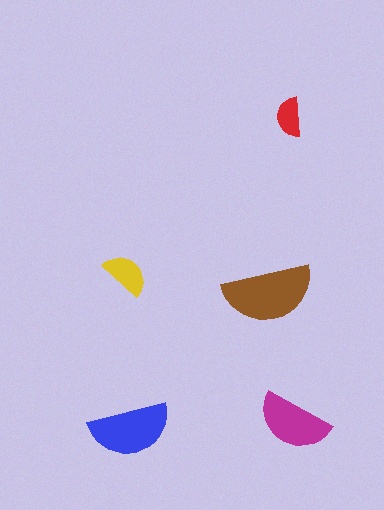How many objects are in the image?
There are 5 objects in the image.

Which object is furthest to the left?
The yellow semicircle is leftmost.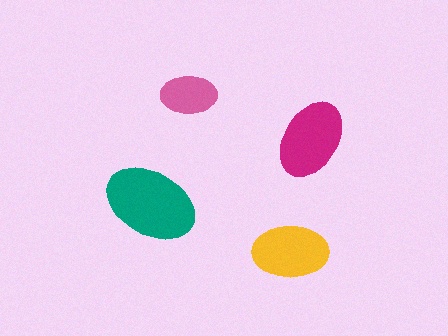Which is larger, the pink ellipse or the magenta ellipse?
The magenta one.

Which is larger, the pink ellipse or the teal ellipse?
The teal one.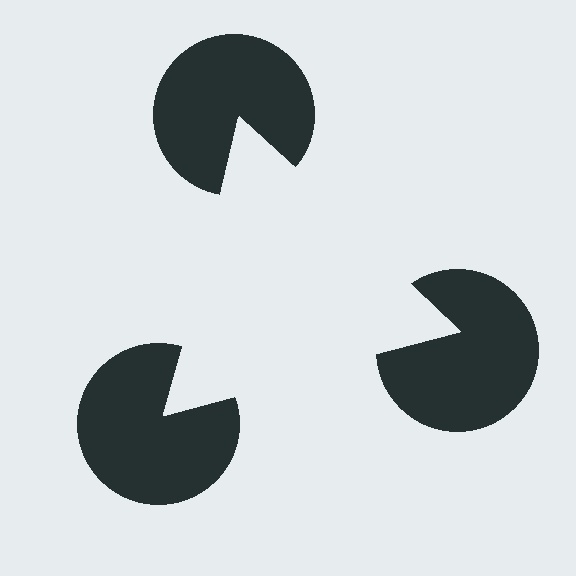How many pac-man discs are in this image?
There are 3 — one at each vertex of the illusory triangle.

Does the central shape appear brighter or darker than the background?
It typically appears slightly brighter than the background, even though no actual brightness change is drawn.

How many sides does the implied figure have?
3 sides.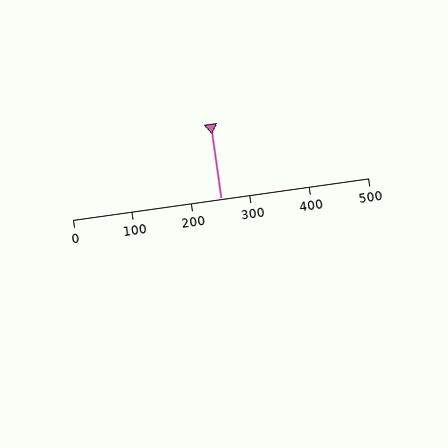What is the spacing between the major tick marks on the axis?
The major ticks are spaced 100 apart.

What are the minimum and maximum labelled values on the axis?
The axis runs from 0 to 500.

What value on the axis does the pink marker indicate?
The marker indicates approximately 250.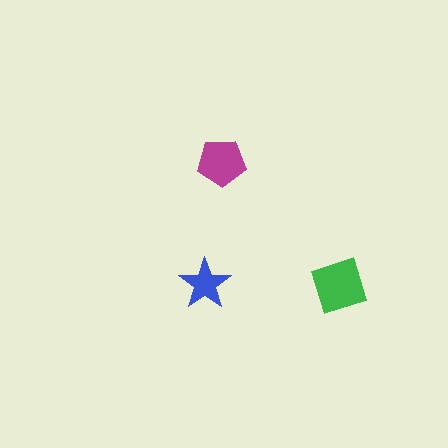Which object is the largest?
The green diamond.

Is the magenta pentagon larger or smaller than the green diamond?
Smaller.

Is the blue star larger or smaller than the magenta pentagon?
Smaller.